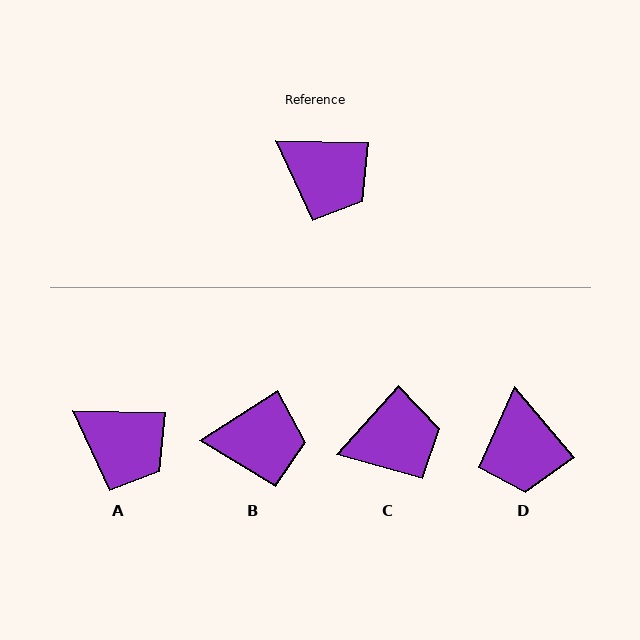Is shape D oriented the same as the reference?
No, it is off by about 49 degrees.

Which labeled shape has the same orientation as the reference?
A.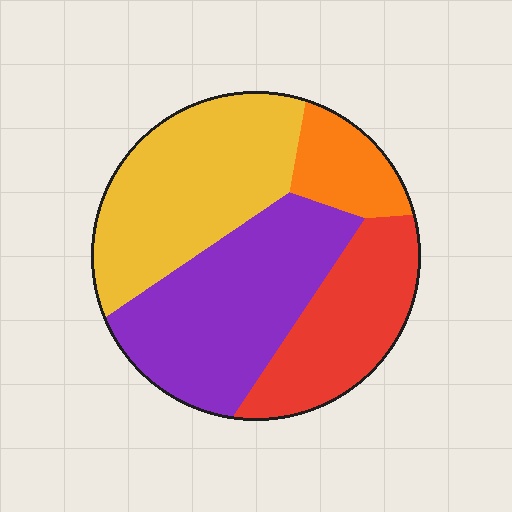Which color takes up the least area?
Orange, at roughly 10%.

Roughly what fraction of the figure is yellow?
Yellow covers roughly 35% of the figure.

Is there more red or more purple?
Purple.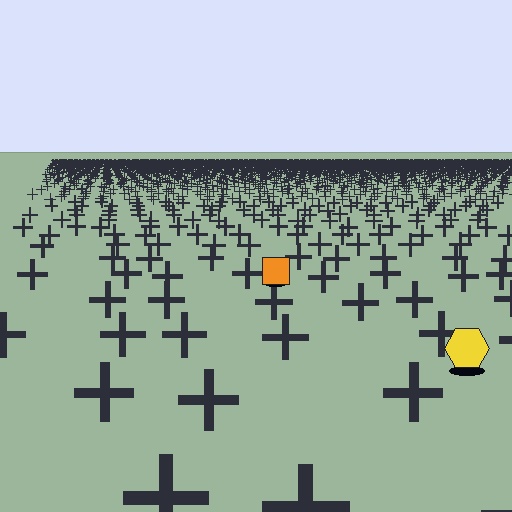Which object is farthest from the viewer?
The orange square is farthest from the viewer. It appears smaller and the ground texture around it is denser.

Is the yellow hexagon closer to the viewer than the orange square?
Yes. The yellow hexagon is closer — you can tell from the texture gradient: the ground texture is coarser near it.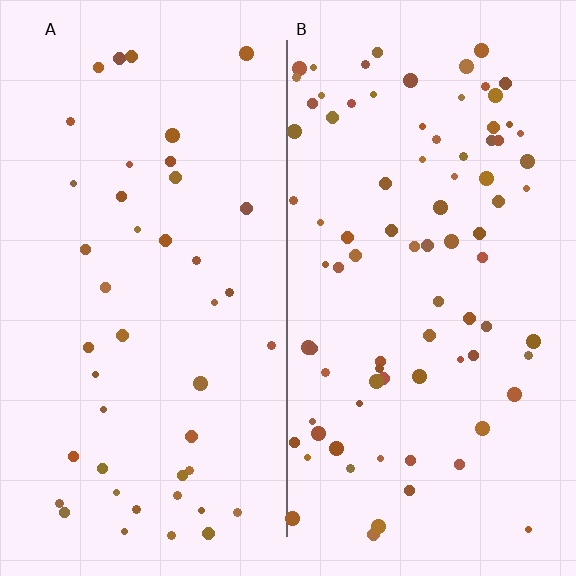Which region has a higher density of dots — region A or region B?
B (the right).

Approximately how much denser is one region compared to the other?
Approximately 1.9× — region B over region A.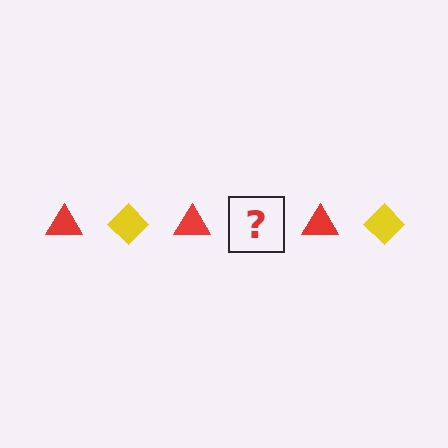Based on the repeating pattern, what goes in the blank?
The blank should be a yellow diamond.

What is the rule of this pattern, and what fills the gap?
The rule is that the pattern alternates between red triangle and yellow diamond. The gap should be filled with a yellow diamond.